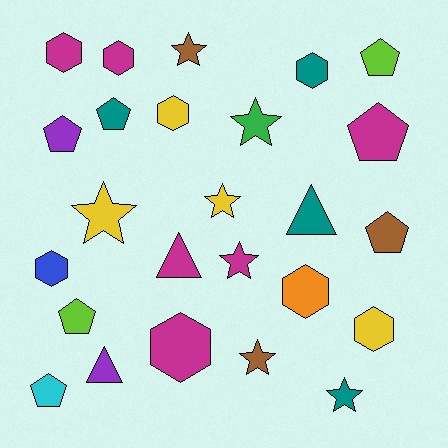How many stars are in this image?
There are 7 stars.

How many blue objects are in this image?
There is 1 blue object.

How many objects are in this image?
There are 25 objects.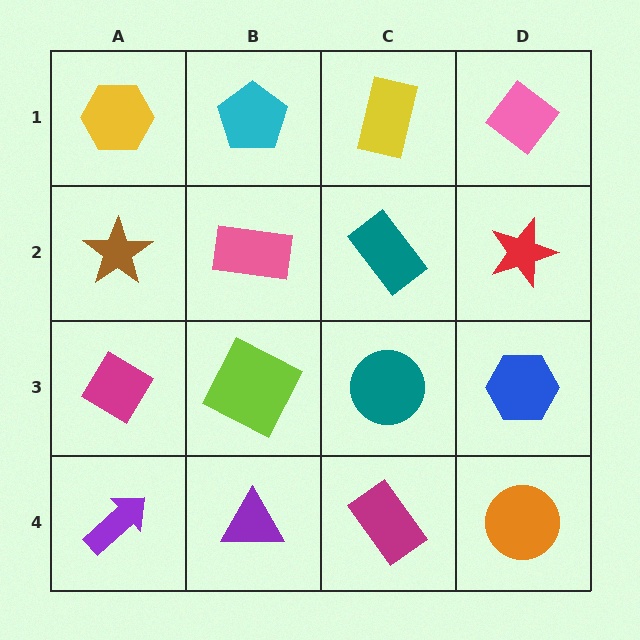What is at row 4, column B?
A purple triangle.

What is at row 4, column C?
A magenta rectangle.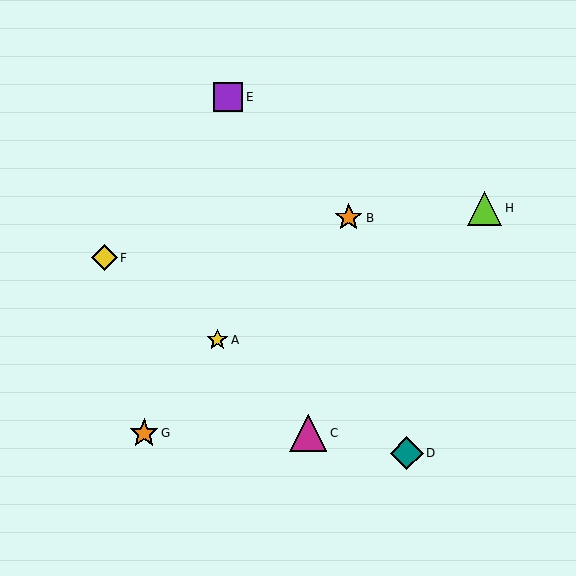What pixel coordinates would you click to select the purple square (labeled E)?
Click at (228, 97) to select the purple square E.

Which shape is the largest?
The magenta triangle (labeled C) is the largest.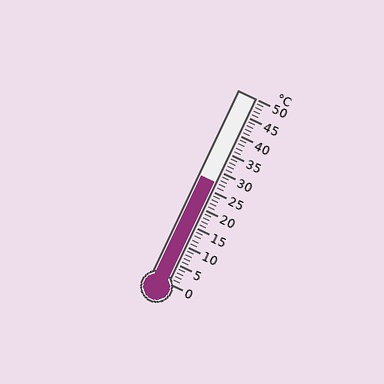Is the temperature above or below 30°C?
The temperature is below 30°C.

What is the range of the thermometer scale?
The thermometer scale ranges from 0°C to 50°C.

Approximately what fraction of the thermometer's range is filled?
The thermometer is filled to approximately 55% of its range.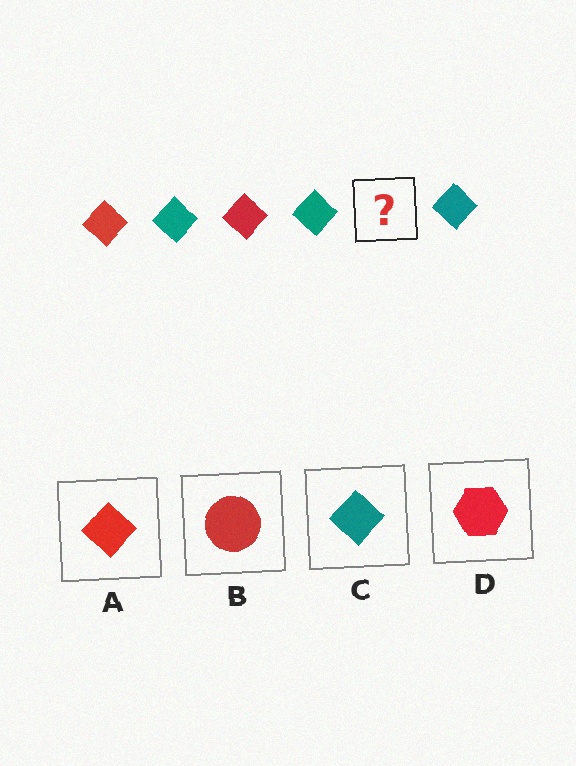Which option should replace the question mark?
Option A.